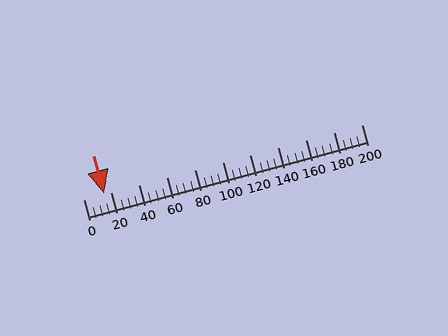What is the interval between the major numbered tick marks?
The major tick marks are spaced 20 units apart.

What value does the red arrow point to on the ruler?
The red arrow points to approximately 15.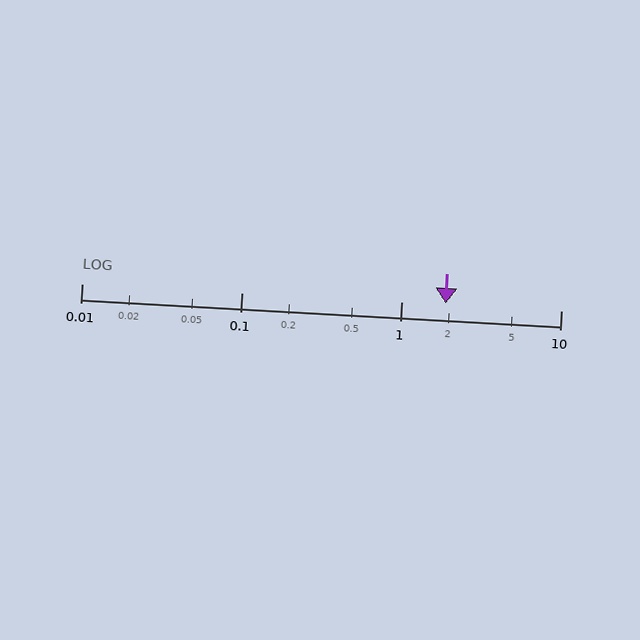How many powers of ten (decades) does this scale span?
The scale spans 3 decades, from 0.01 to 10.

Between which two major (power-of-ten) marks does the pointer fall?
The pointer is between 1 and 10.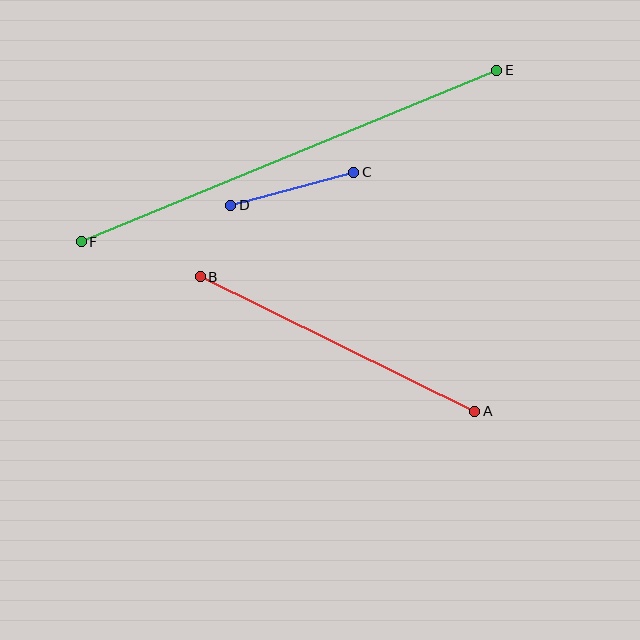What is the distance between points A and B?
The distance is approximately 306 pixels.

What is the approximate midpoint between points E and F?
The midpoint is at approximately (289, 156) pixels.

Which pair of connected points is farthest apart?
Points E and F are farthest apart.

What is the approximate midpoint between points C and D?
The midpoint is at approximately (292, 189) pixels.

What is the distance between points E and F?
The distance is approximately 450 pixels.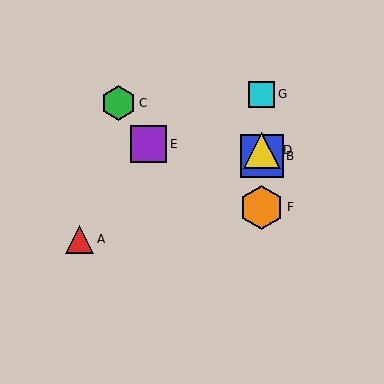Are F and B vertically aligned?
Yes, both are at x≈262.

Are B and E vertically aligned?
No, B is at x≈262 and E is at x≈149.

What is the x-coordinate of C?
Object C is at x≈118.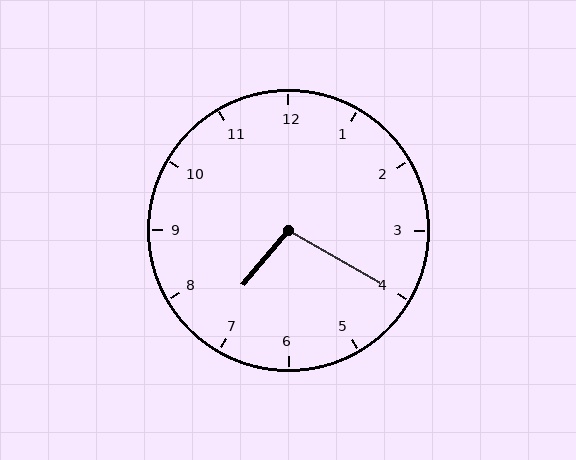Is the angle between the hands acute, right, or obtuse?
It is obtuse.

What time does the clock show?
7:20.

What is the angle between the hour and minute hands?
Approximately 100 degrees.